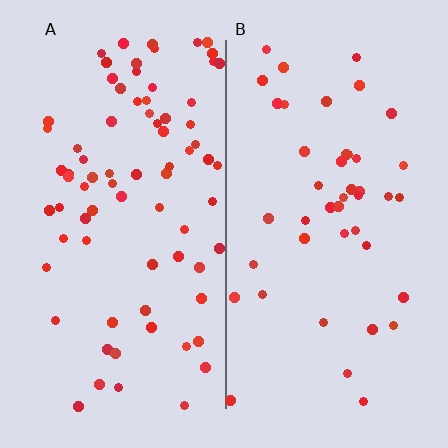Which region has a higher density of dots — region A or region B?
A (the left).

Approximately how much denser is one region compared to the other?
Approximately 1.7× — region A over region B.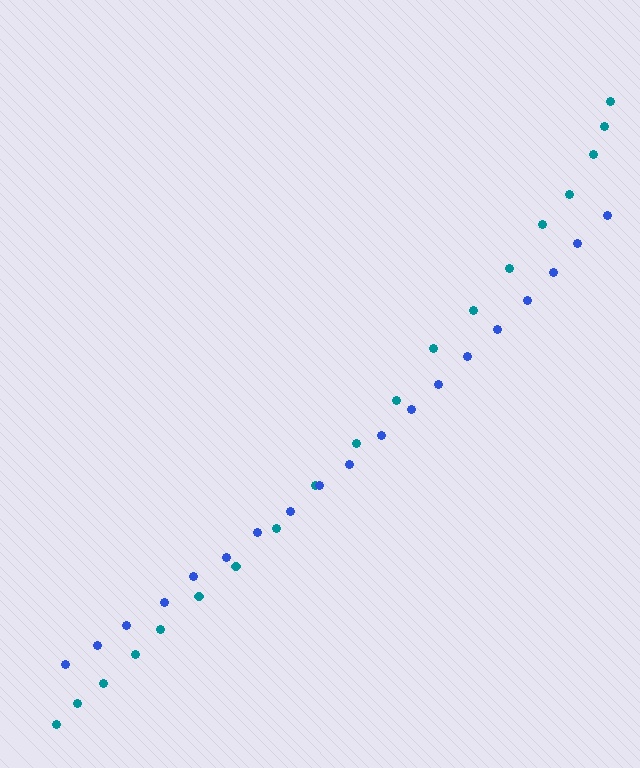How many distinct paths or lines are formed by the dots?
There are 2 distinct paths.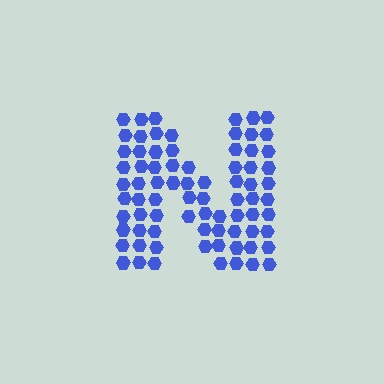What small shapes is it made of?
It is made of small hexagons.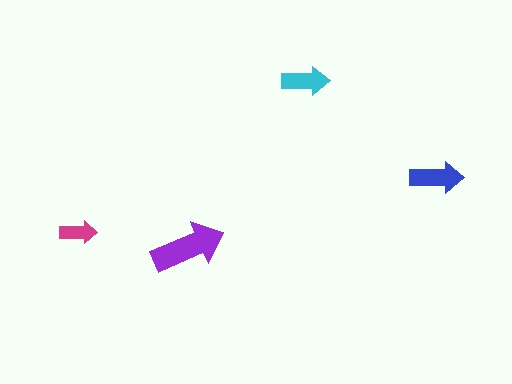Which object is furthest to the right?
The blue arrow is rightmost.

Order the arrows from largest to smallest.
the purple one, the blue one, the cyan one, the magenta one.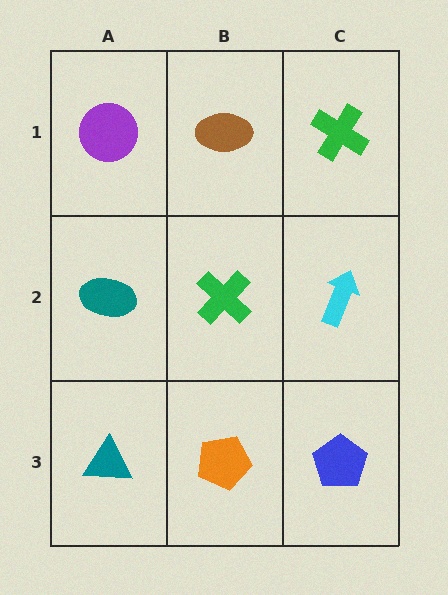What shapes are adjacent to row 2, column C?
A green cross (row 1, column C), a blue pentagon (row 3, column C), a green cross (row 2, column B).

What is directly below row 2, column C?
A blue pentagon.